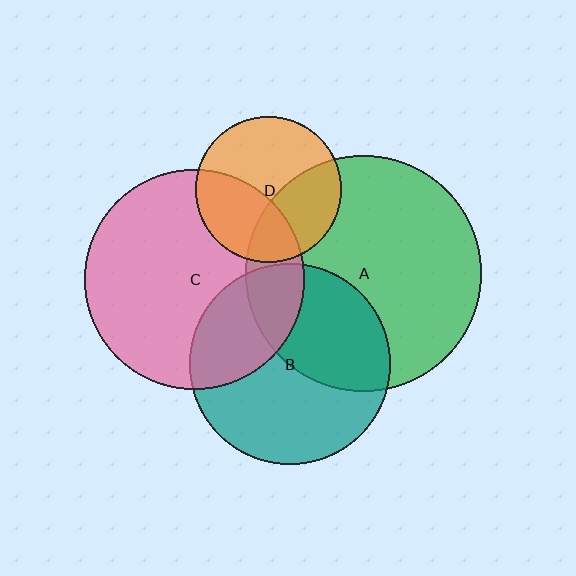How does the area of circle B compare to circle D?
Approximately 1.9 times.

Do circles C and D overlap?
Yes.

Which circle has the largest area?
Circle A (green).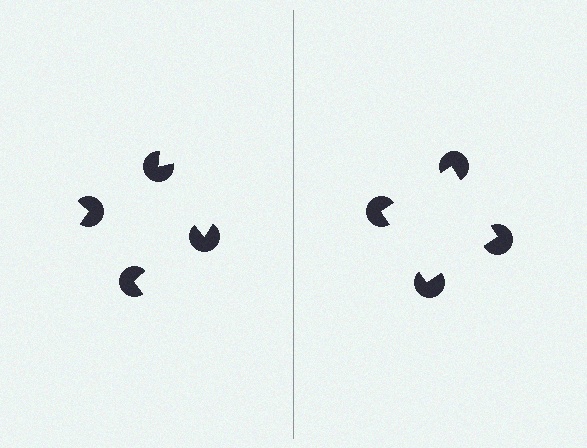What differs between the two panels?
The pac-man discs are positioned identically on both sides; only the wedge orientations differ. On the right they align to a square; on the left they are misaligned.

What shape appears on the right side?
An illusory square.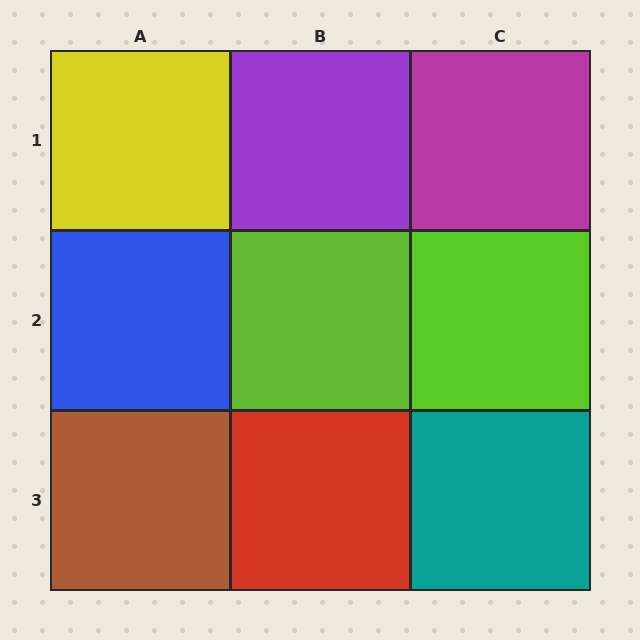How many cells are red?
1 cell is red.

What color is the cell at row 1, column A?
Yellow.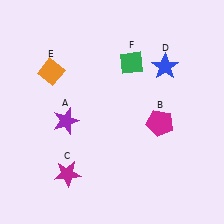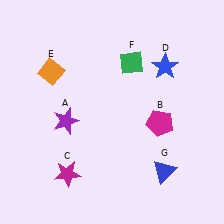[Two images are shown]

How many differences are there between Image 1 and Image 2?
There is 1 difference between the two images.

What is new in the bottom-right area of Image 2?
A blue triangle (G) was added in the bottom-right area of Image 2.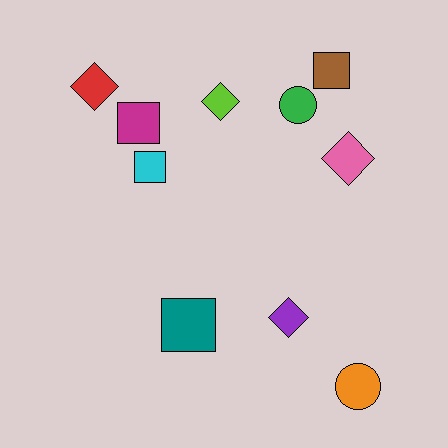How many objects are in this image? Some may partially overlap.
There are 10 objects.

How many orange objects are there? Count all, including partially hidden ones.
There is 1 orange object.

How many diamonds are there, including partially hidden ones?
There are 4 diamonds.